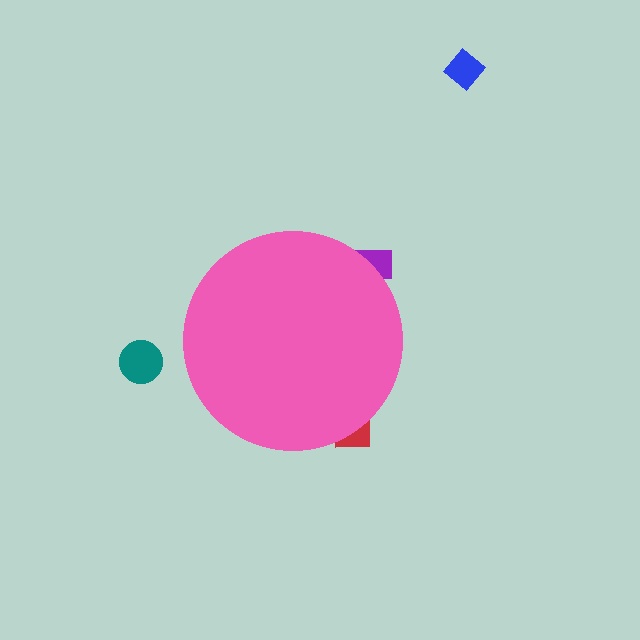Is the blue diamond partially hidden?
No, the blue diamond is fully visible.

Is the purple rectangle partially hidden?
Yes, the purple rectangle is partially hidden behind the pink circle.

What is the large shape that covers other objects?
A pink circle.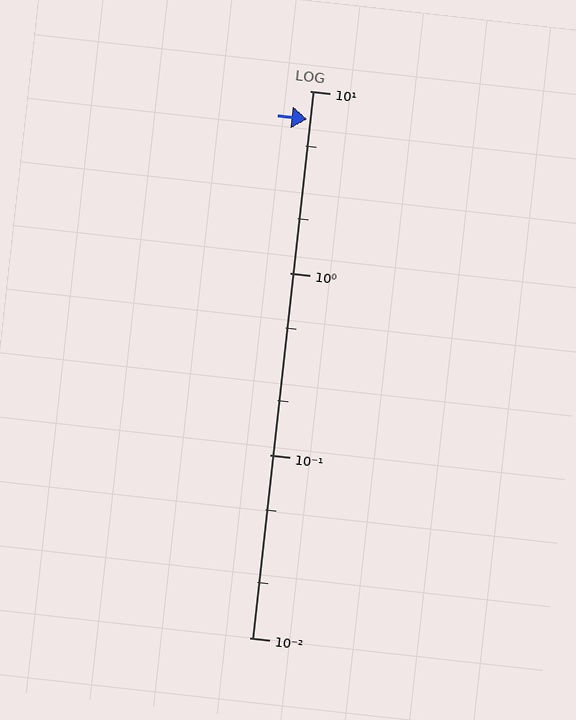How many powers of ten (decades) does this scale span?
The scale spans 3 decades, from 0.01 to 10.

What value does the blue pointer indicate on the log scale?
The pointer indicates approximately 7.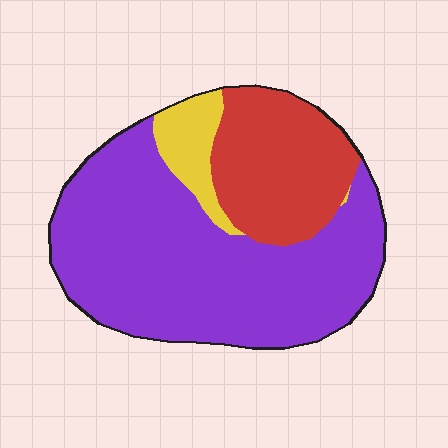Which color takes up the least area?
Yellow, at roughly 10%.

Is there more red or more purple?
Purple.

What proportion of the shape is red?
Red covers about 25% of the shape.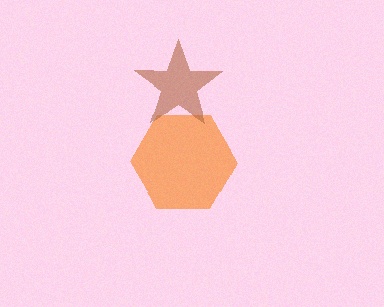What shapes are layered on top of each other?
The layered shapes are: an orange hexagon, a brown star.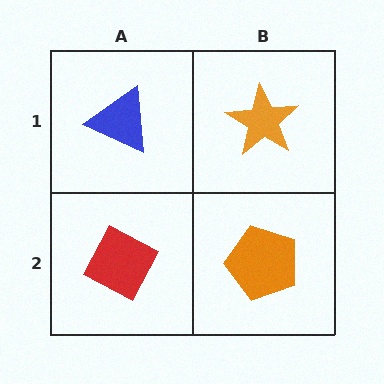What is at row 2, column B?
An orange pentagon.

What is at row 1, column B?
An orange star.